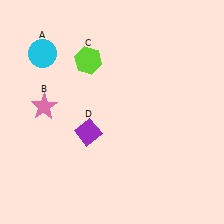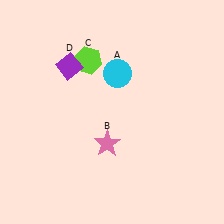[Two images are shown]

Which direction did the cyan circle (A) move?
The cyan circle (A) moved right.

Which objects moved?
The objects that moved are: the cyan circle (A), the pink star (B), the purple diamond (D).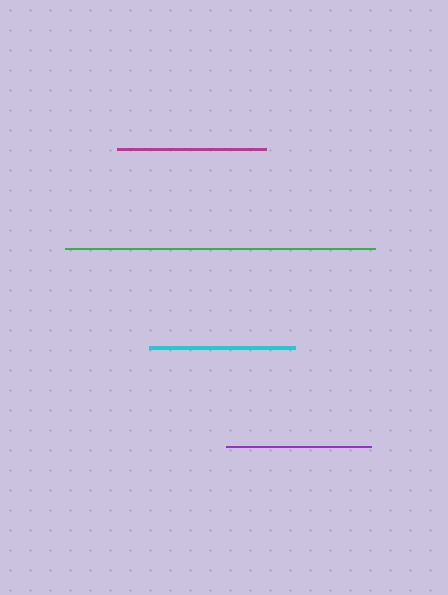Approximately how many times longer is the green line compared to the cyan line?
The green line is approximately 2.1 times the length of the cyan line.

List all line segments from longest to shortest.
From longest to shortest: green, magenta, cyan, purple.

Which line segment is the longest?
The green line is the longest at approximately 310 pixels.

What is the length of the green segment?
The green segment is approximately 310 pixels long.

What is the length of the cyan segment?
The cyan segment is approximately 146 pixels long.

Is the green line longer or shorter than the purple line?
The green line is longer than the purple line.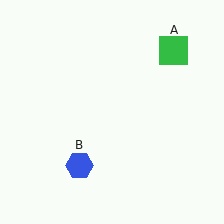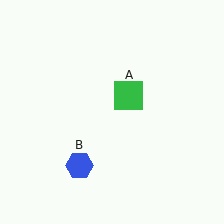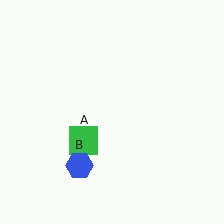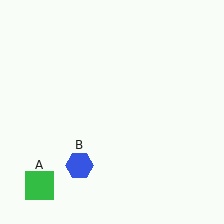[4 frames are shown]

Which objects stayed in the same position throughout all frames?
Blue hexagon (object B) remained stationary.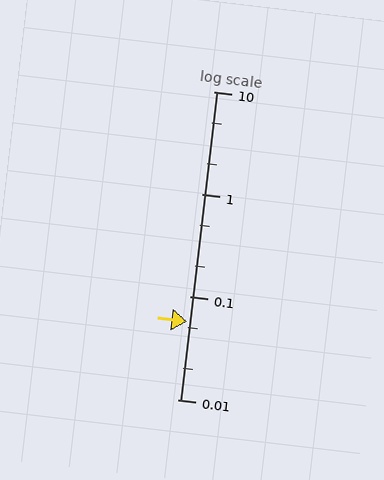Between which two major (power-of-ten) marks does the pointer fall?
The pointer is between 0.01 and 0.1.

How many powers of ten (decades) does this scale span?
The scale spans 3 decades, from 0.01 to 10.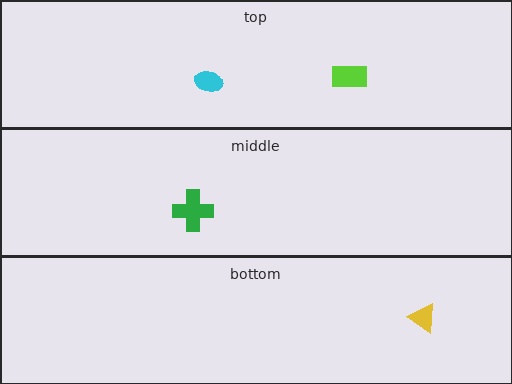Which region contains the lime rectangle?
The top region.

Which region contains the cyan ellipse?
The top region.